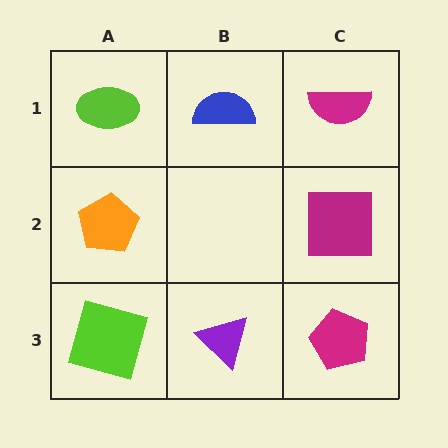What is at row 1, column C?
A magenta semicircle.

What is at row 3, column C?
A magenta pentagon.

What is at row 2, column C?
A magenta square.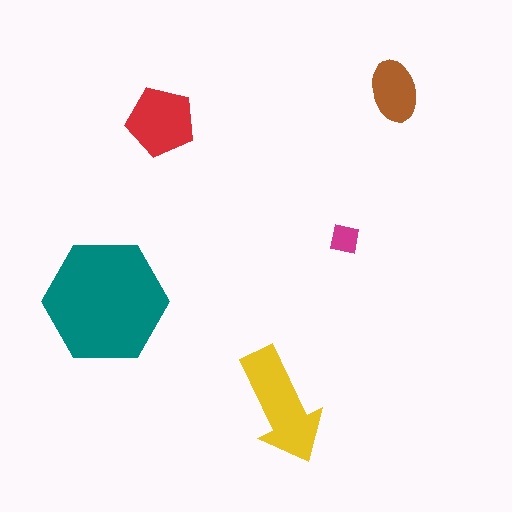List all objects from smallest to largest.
The magenta square, the brown ellipse, the red pentagon, the yellow arrow, the teal hexagon.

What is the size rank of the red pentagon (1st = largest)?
3rd.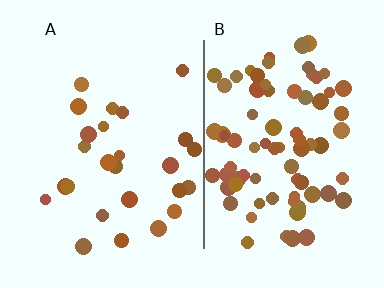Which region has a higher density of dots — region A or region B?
B (the right).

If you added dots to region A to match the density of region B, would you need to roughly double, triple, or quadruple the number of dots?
Approximately triple.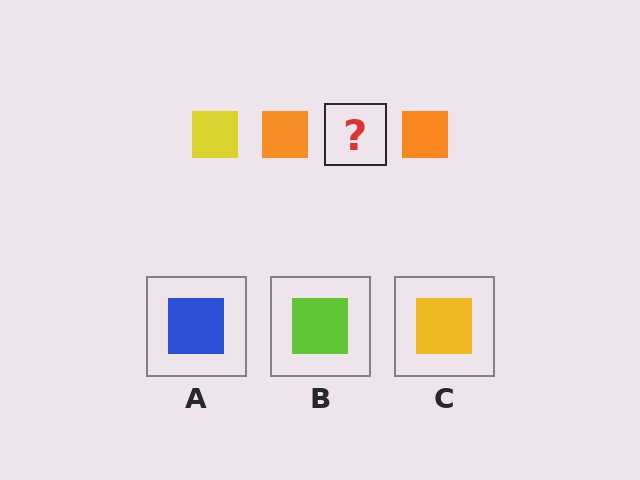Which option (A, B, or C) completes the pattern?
C.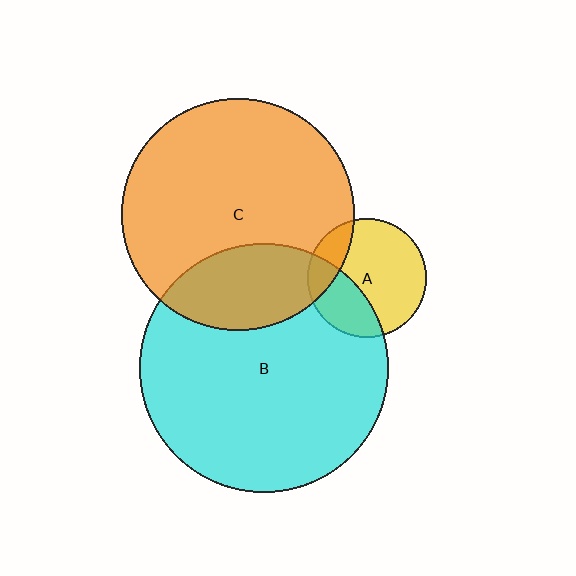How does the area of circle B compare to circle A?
Approximately 4.3 times.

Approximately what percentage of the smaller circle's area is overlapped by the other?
Approximately 25%.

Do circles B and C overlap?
Yes.